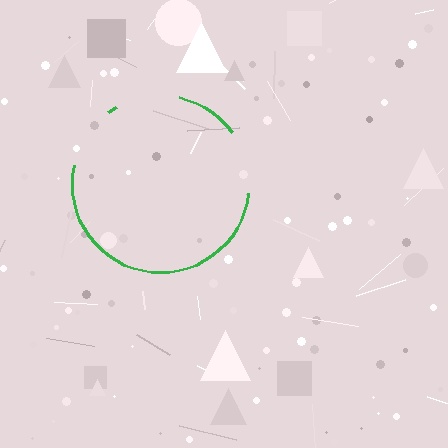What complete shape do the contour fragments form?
The contour fragments form a circle.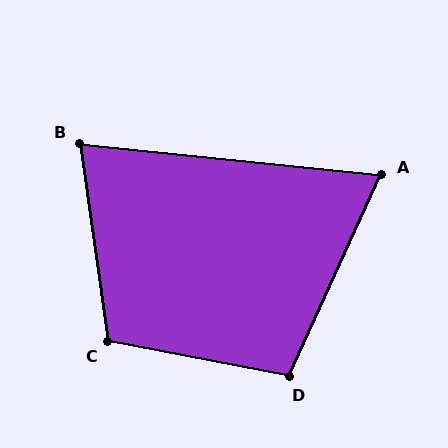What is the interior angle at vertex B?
Approximately 76 degrees (acute).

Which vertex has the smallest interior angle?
A, at approximately 71 degrees.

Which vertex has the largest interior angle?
C, at approximately 109 degrees.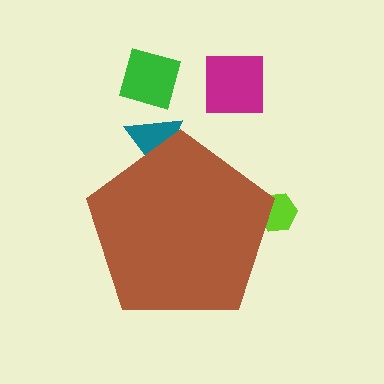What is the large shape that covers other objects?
A brown pentagon.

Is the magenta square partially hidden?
No, the magenta square is fully visible.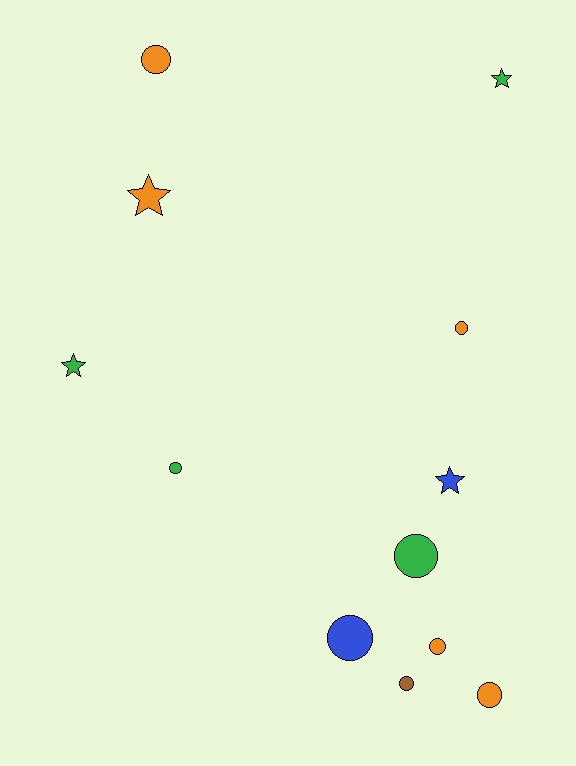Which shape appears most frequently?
Circle, with 8 objects.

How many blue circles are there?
There is 1 blue circle.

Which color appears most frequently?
Orange, with 5 objects.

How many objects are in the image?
There are 12 objects.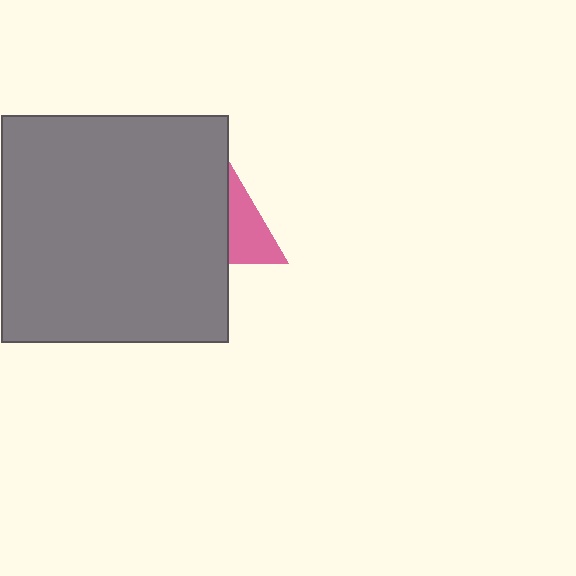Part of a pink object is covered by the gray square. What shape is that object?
It is a triangle.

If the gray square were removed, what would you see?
You would see the complete pink triangle.